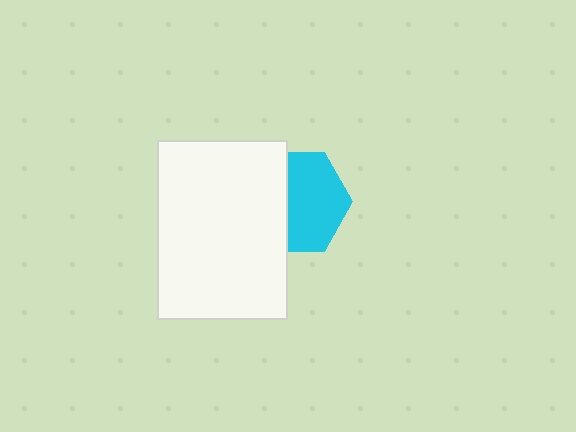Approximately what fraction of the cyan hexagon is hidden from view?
Roughly 40% of the cyan hexagon is hidden behind the white rectangle.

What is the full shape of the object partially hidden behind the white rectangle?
The partially hidden object is a cyan hexagon.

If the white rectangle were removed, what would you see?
You would see the complete cyan hexagon.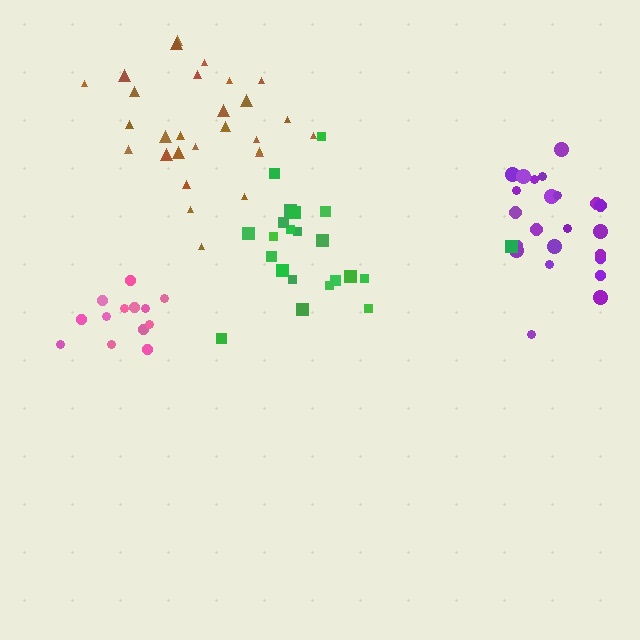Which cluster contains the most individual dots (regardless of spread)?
Brown (28).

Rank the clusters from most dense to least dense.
pink, brown, purple, green.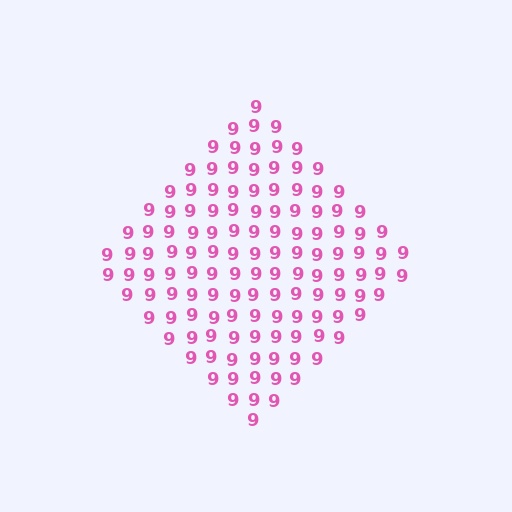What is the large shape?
The large shape is a diamond.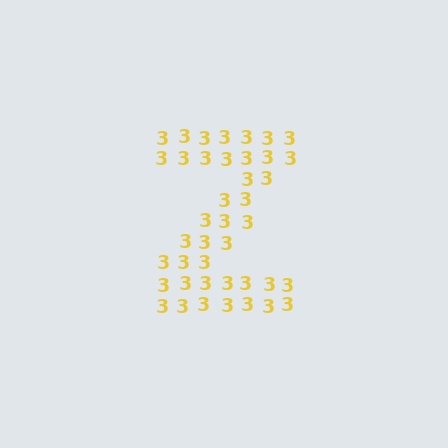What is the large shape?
The large shape is the letter Z.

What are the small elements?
The small elements are digit 3's.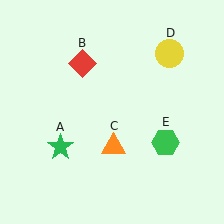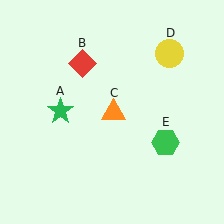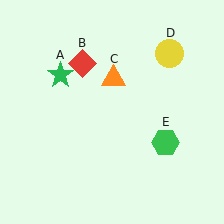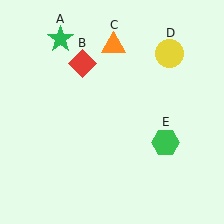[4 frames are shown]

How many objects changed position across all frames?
2 objects changed position: green star (object A), orange triangle (object C).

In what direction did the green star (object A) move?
The green star (object A) moved up.